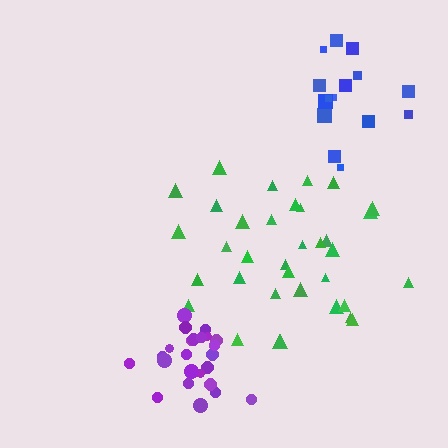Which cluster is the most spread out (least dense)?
Green.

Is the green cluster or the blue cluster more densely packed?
Blue.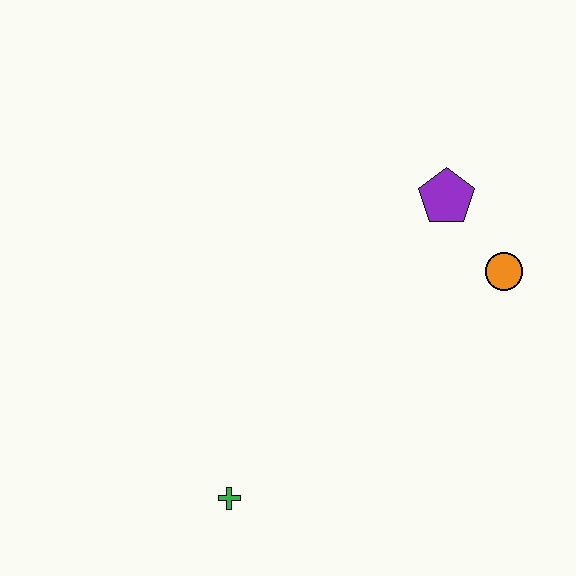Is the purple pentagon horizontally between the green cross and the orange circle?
Yes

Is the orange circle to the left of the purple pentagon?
No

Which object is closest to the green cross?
The orange circle is closest to the green cross.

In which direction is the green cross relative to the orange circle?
The green cross is to the left of the orange circle.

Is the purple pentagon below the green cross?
No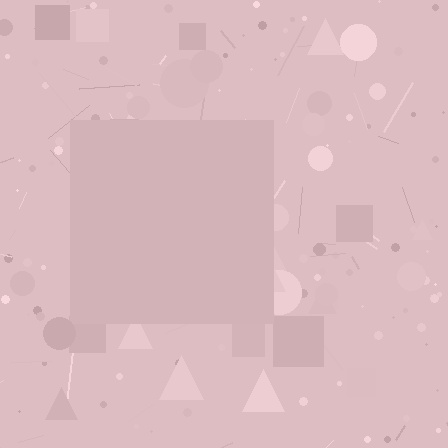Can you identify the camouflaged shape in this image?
The camouflaged shape is a square.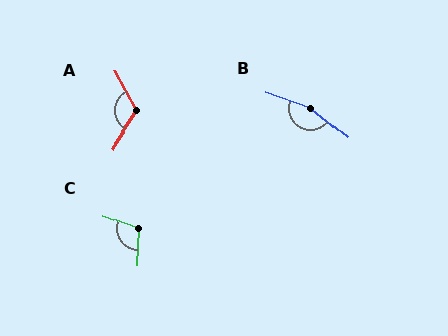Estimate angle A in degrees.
Approximately 119 degrees.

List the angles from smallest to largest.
C (106°), A (119°), B (159°).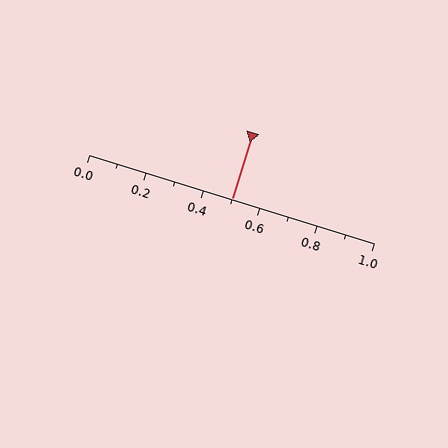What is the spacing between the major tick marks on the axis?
The major ticks are spaced 0.2 apart.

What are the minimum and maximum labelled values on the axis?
The axis runs from 0.0 to 1.0.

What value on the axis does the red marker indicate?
The marker indicates approximately 0.5.